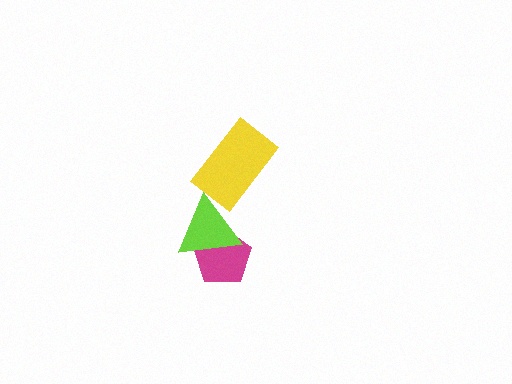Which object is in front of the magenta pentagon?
The lime triangle is in front of the magenta pentagon.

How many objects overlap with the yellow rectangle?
1 object overlaps with the yellow rectangle.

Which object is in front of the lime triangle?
The yellow rectangle is in front of the lime triangle.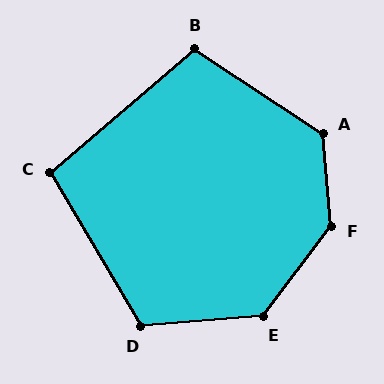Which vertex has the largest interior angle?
F, at approximately 138 degrees.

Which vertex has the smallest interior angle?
C, at approximately 100 degrees.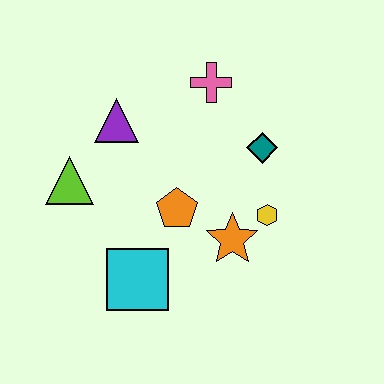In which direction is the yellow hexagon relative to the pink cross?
The yellow hexagon is below the pink cross.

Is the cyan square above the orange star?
No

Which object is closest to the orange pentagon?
The orange star is closest to the orange pentagon.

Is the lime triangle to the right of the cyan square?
No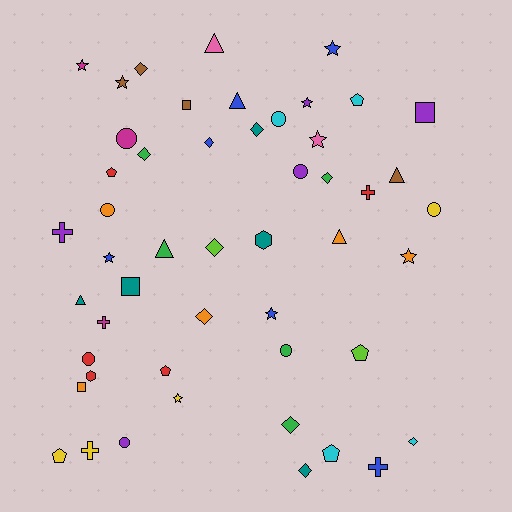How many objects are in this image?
There are 50 objects.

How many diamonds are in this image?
There are 10 diamonds.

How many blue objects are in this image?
There are 6 blue objects.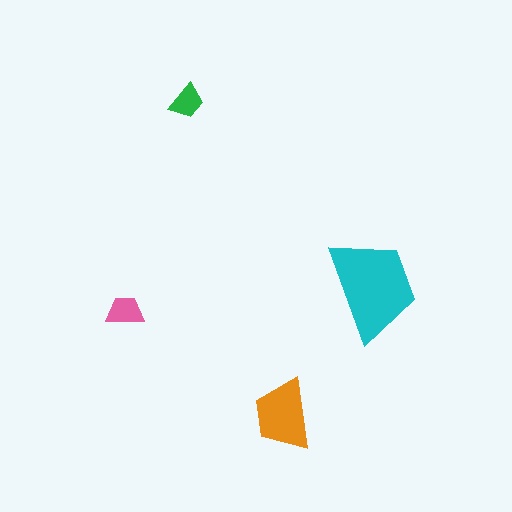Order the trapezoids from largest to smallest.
the cyan one, the orange one, the pink one, the green one.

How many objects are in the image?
There are 4 objects in the image.